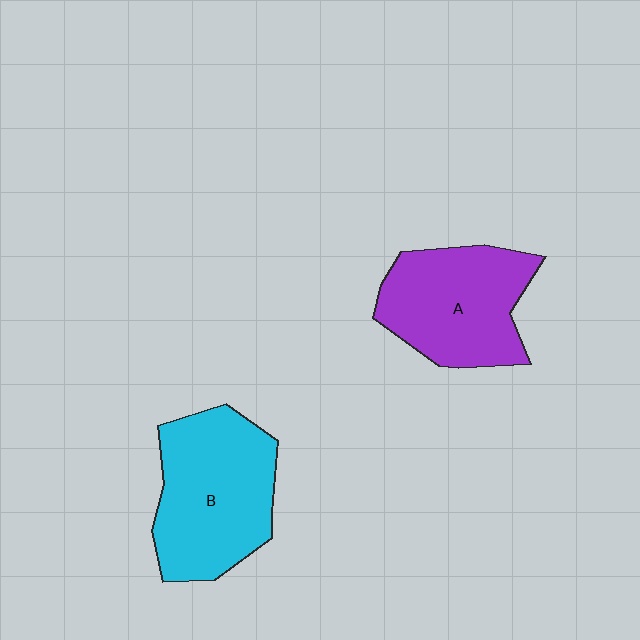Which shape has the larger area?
Shape B (cyan).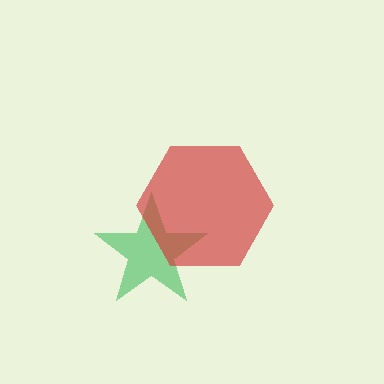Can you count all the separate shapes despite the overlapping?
Yes, there are 2 separate shapes.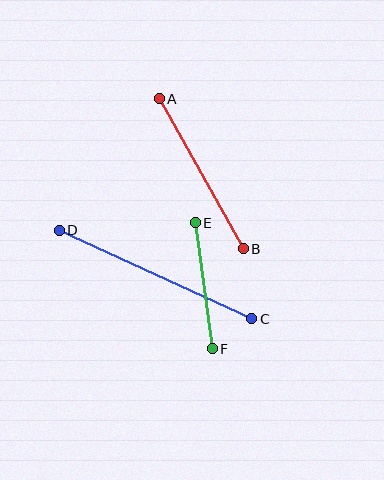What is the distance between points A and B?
The distance is approximately 172 pixels.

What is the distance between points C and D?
The distance is approximately 212 pixels.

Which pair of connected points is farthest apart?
Points C and D are farthest apart.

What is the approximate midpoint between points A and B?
The midpoint is at approximately (201, 174) pixels.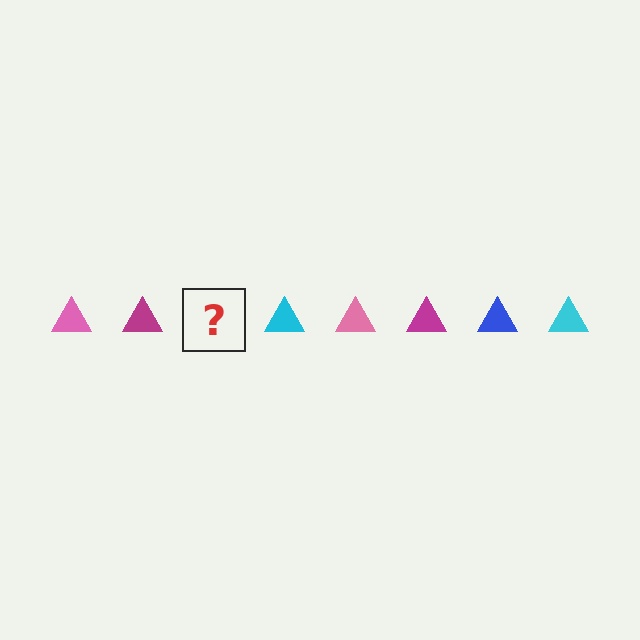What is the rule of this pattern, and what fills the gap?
The rule is that the pattern cycles through pink, magenta, blue, cyan triangles. The gap should be filled with a blue triangle.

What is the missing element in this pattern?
The missing element is a blue triangle.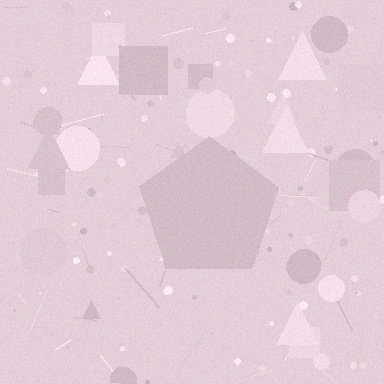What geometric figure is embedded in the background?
A pentagon is embedded in the background.